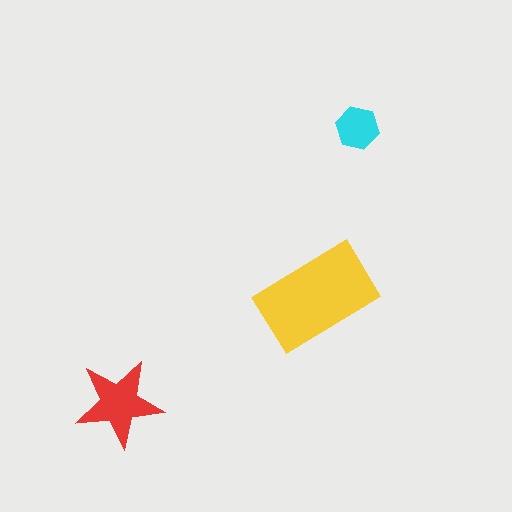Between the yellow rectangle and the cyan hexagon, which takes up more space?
The yellow rectangle.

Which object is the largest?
The yellow rectangle.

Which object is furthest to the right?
The cyan hexagon is rightmost.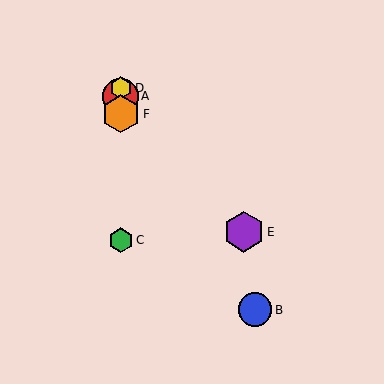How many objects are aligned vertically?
4 objects (A, C, D, F) are aligned vertically.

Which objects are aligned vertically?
Objects A, C, D, F are aligned vertically.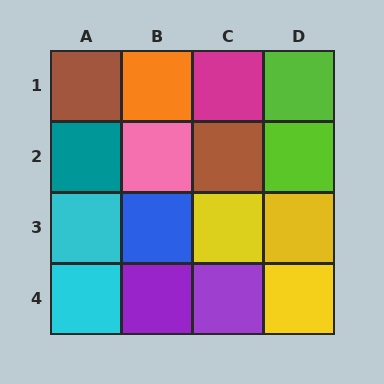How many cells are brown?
2 cells are brown.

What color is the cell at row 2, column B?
Pink.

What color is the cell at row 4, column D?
Yellow.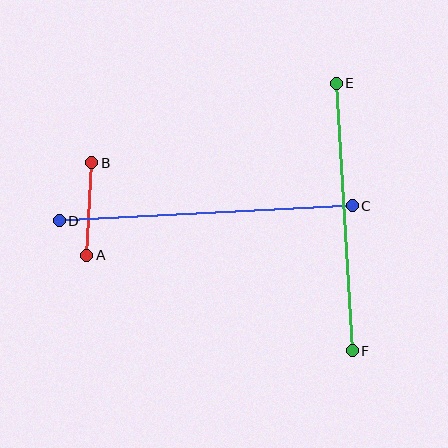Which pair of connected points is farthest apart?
Points C and D are farthest apart.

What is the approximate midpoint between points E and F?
The midpoint is at approximately (344, 217) pixels.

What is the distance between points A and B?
The distance is approximately 92 pixels.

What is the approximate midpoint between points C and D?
The midpoint is at approximately (206, 213) pixels.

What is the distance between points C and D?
The distance is approximately 294 pixels.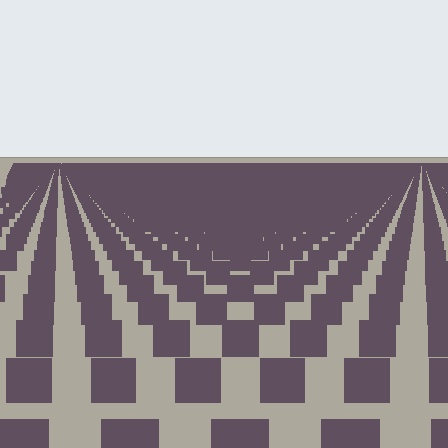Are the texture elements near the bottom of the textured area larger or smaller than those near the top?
Larger. Near the bottom, elements are closer to the viewer and appear at a bigger on-screen size.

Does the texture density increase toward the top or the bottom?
Density increases toward the top.